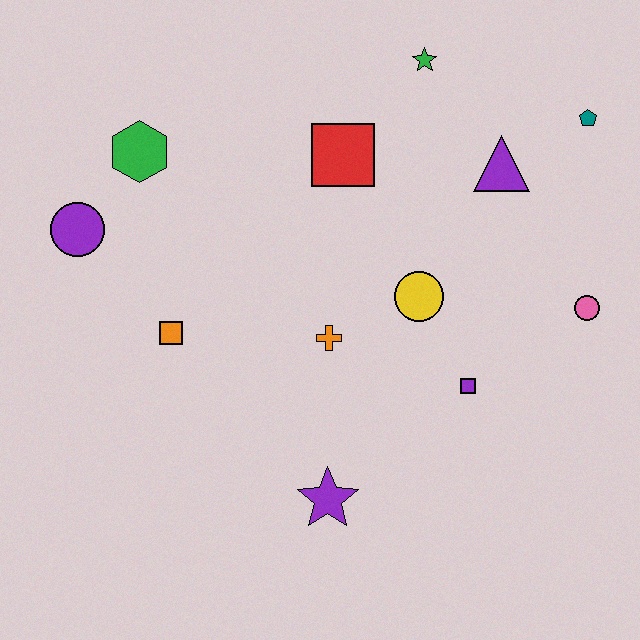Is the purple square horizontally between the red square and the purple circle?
No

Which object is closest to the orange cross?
The yellow circle is closest to the orange cross.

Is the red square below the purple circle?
No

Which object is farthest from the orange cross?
The teal pentagon is farthest from the orange cross.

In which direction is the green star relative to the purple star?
The green star is above the purple star.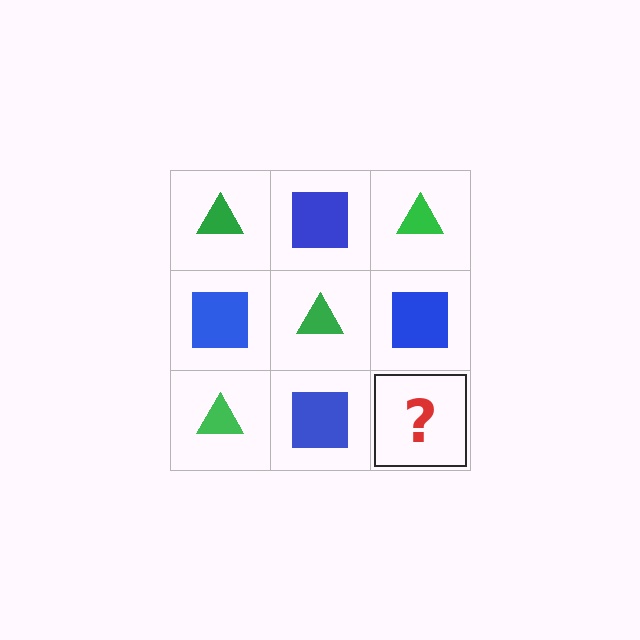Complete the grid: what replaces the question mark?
The question mark should be replaced with a green triangle.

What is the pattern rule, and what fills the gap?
The rule is that it alternates green triangle and blue square in a checkerboard pattern. The gap should be filled with a green triangle.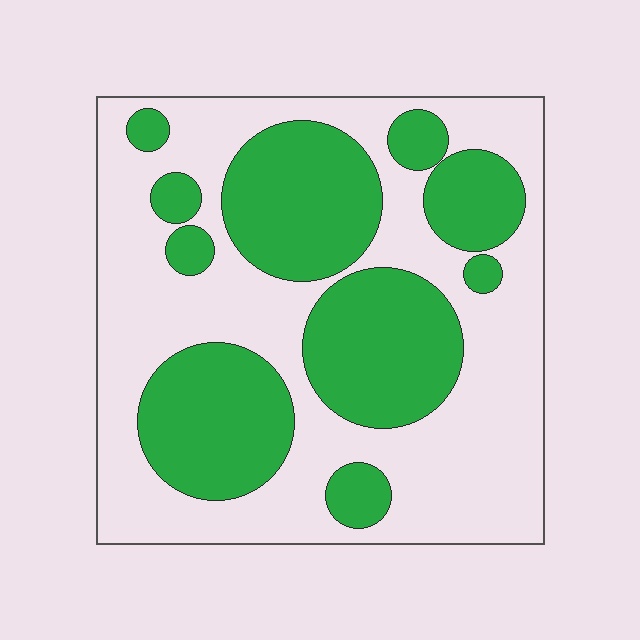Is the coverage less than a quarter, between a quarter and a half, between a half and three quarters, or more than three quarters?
Between a quarter and a half.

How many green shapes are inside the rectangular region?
10.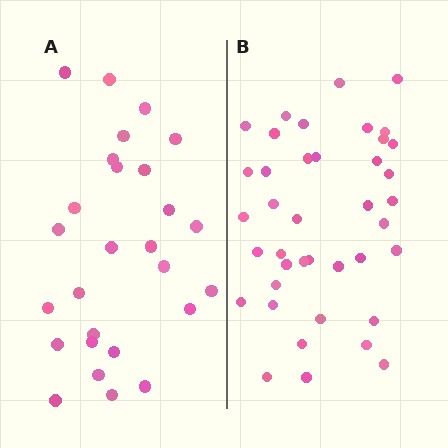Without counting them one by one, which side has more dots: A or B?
Region B (the right region) has more dots.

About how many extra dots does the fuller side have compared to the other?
Region B has approximately 15 more dots than region A.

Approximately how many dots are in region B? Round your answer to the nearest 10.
About 40 dots.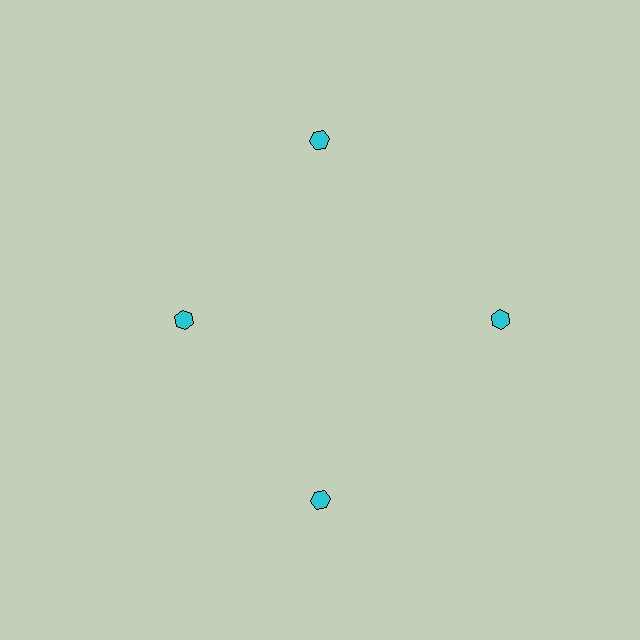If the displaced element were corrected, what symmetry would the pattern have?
It would have 4-fold rotational symmetry — the pattern would map onto itself every 90 degrees.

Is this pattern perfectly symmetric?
No. The 4 cyan hexagons are arranged in a ring, but one element near the 9 o'clock position is pulled inward toward the center, breaking the 4-fold rotational symmetry.